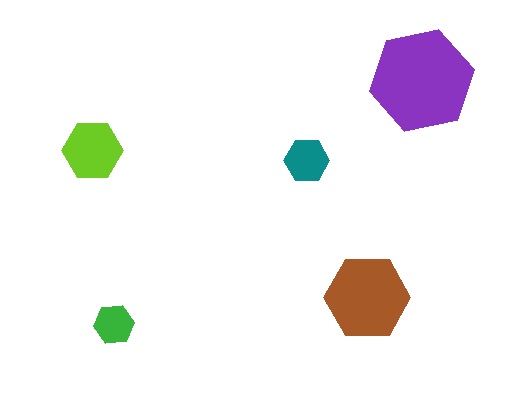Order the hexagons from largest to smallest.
the purple one, the brown one, the lime one, the teal one, the green one.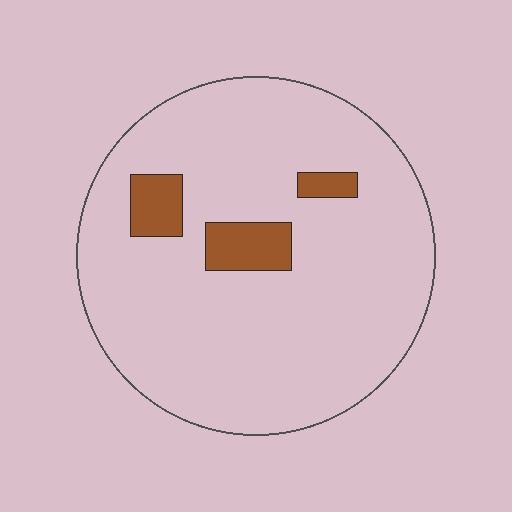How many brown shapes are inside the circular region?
3.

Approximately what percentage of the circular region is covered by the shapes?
Approximately 10%.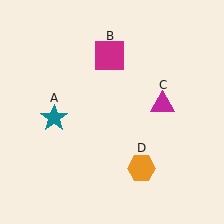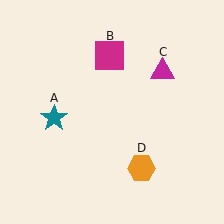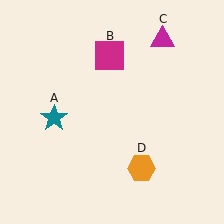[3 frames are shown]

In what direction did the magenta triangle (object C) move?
The magenta triangle (object C) moved up.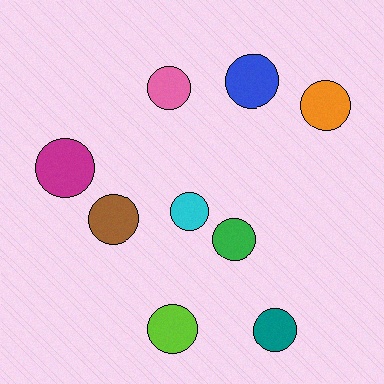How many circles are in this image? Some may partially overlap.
There are 9 circles.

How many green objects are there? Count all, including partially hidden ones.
There is 1 green object.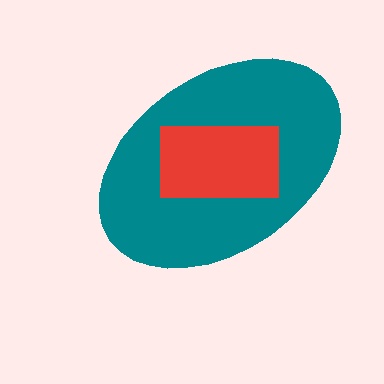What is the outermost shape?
The teal ellipse.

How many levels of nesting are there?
2.